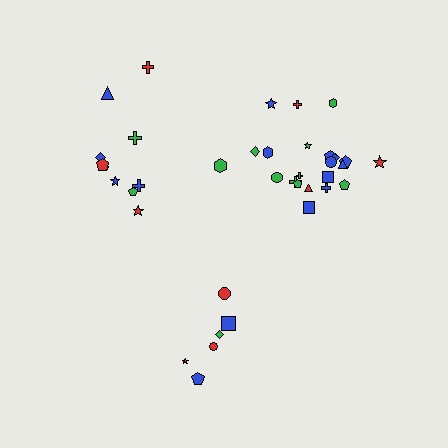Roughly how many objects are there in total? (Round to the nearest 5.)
Roughly 40 objects in total.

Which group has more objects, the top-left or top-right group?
The top-right group.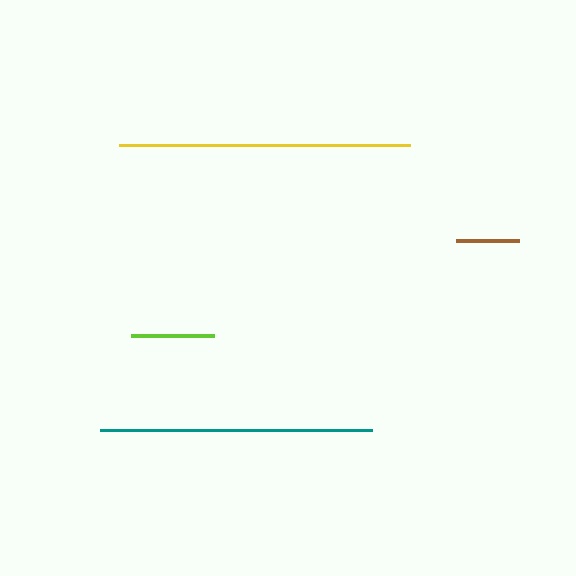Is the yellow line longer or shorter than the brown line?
The yellow line is longer than the brown line.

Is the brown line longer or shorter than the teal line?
The teal line is longer than the brown line.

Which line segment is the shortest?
The brown line is the shortest at approximately 63 pixels.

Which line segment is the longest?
The yellow line is the longest at approximately 291 pixels.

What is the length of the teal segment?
The teal segment is approximately 272 pixels long.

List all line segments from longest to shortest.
From longest to shortest: yellow, teal, lime, brown.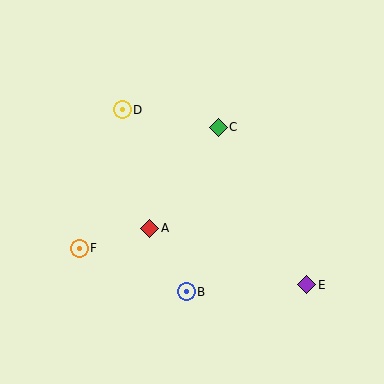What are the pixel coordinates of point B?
Point B is at (186, 292).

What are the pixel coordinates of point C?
Point C is at (218, 127).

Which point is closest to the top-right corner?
Point C is closest to the top-right corner.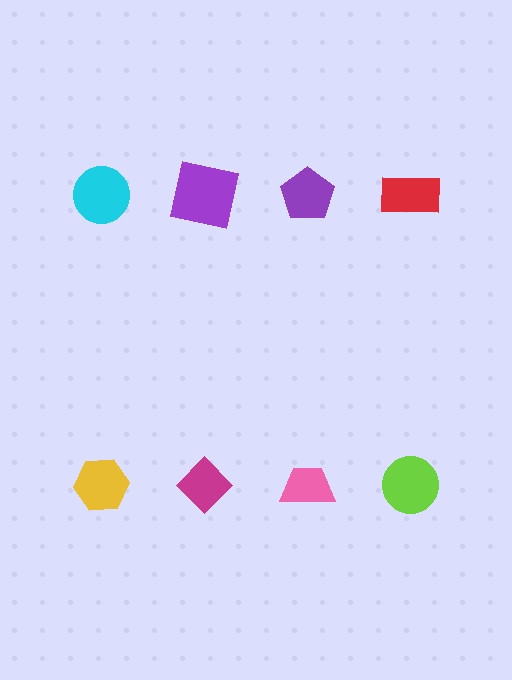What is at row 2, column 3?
A pink trapezoid.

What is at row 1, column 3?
A purple pentagon.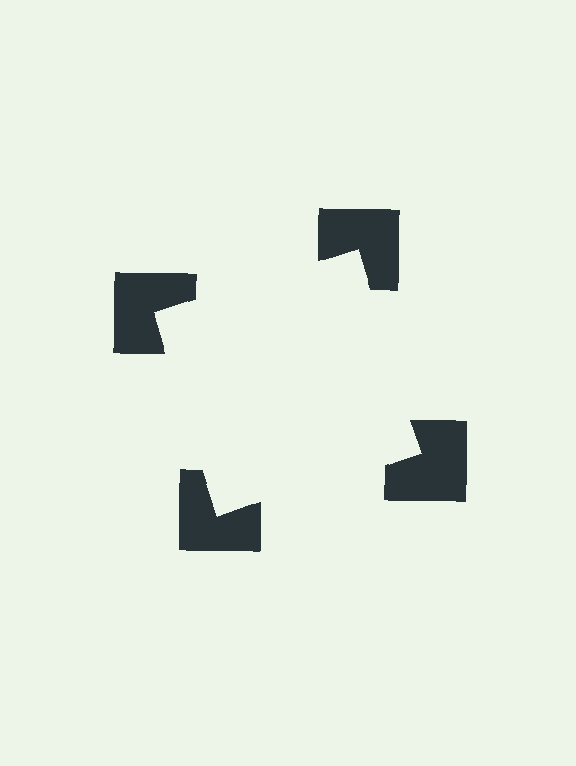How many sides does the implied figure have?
4 sides.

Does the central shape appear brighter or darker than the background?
It typically appears slightly brighter than the background, even though no actual brightness change is drawn.